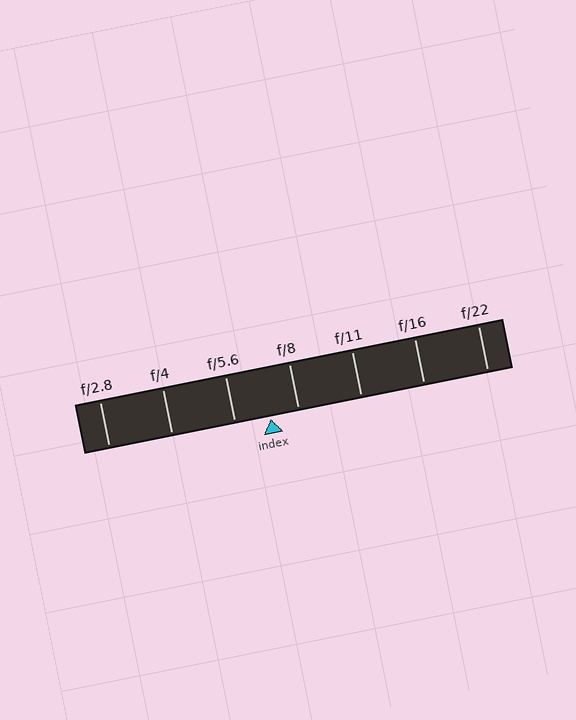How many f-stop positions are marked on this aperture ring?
There are 7 f-stop positions marked.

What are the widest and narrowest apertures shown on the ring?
The widest aperture shown is f/2.8 and the narrowest is f/22.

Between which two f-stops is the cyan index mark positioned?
The index mark is between f/5.6 and f/8.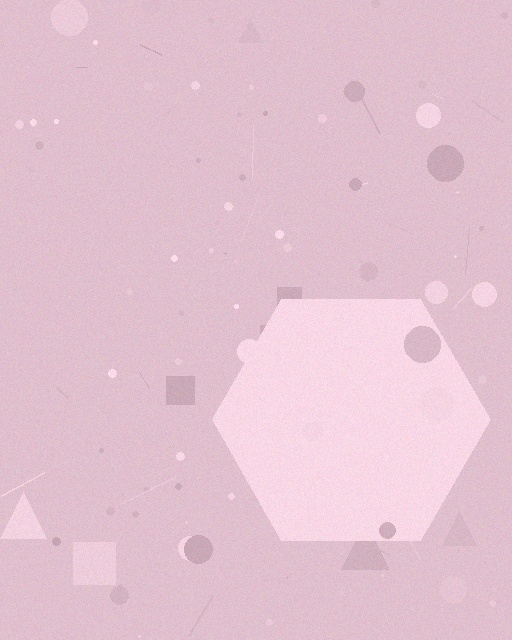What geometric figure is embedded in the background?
A hexagon is embedded in the background.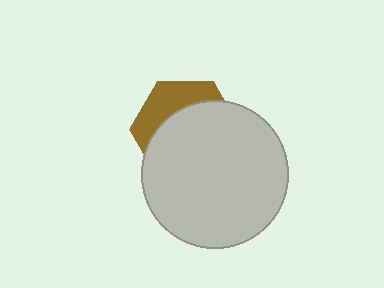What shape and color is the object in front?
The object in front is a light gray circle.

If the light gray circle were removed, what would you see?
You would see the complete brown hexagon.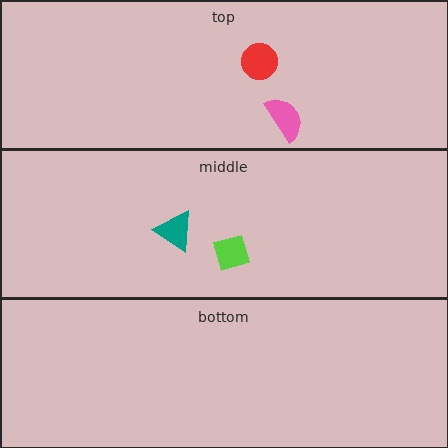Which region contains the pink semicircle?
The top region.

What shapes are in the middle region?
The lime diamond, the teal triangle.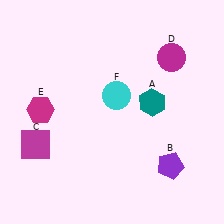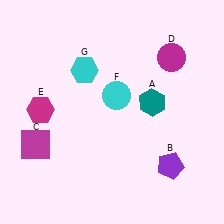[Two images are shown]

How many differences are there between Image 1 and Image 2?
There is 1 difference between the two images.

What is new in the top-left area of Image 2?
A cyan hexagon (G) was added in the top-left area of Image 2.